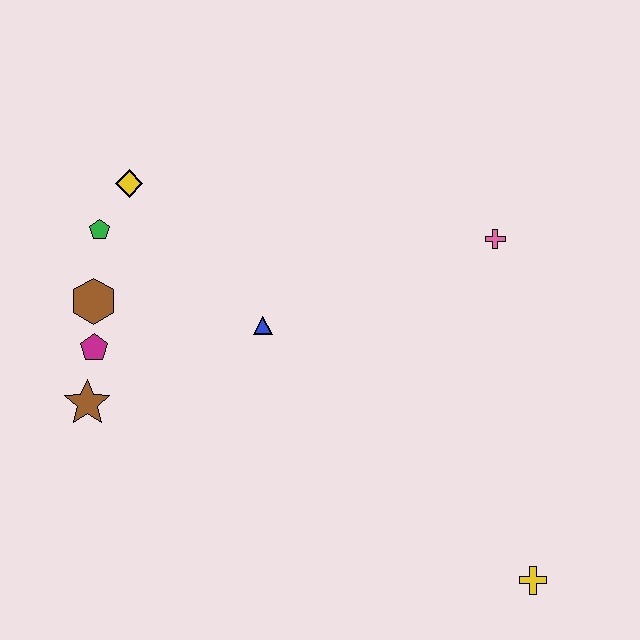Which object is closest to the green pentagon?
The yellow diamond is closest to the green pentagon.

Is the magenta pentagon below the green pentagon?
Yes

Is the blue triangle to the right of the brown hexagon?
Yes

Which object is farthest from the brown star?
The yellow cross is farthest from the brown star.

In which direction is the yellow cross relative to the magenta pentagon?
The yellow cross is to the right of the magenta pentagon.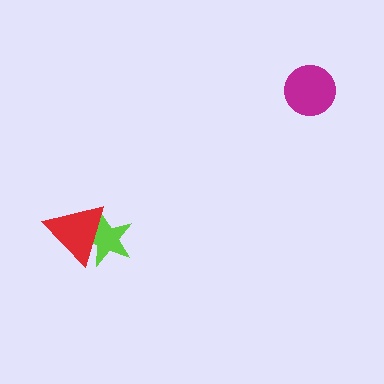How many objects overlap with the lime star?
1 object overlaps with the lime star.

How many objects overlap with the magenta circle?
0 objects overlap with the magenta circle.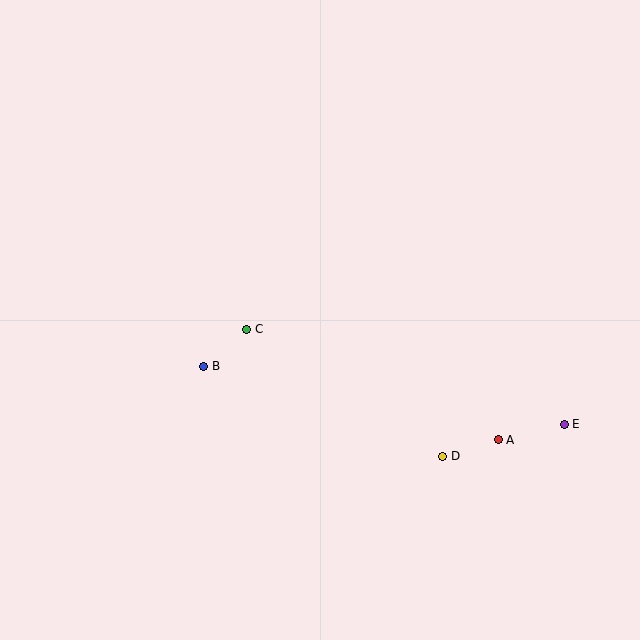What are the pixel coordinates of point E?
Point E is at (564, 424).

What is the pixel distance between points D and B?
The distance between D and B is 256 pixels.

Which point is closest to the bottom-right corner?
Point E is closest to the bottom-right corner.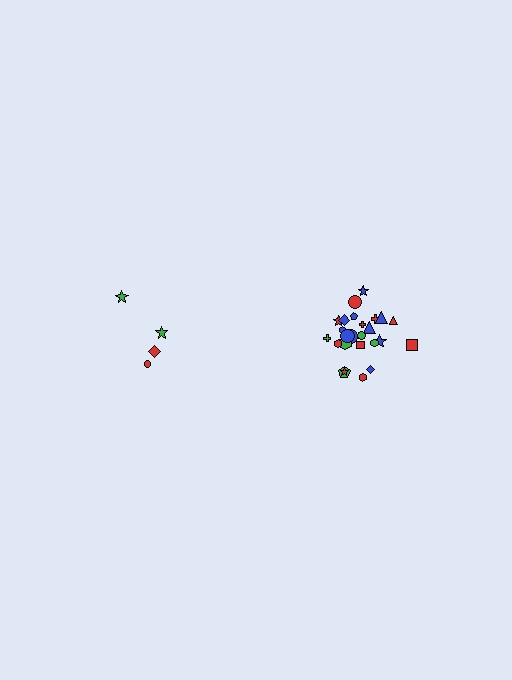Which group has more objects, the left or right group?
The right group.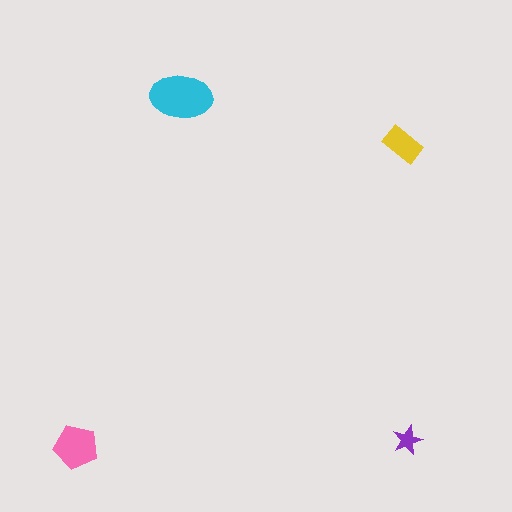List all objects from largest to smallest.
The cyan ellipse, the pink pentagon, the yellow rectangle, the purple star.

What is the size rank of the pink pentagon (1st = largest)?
2nd.